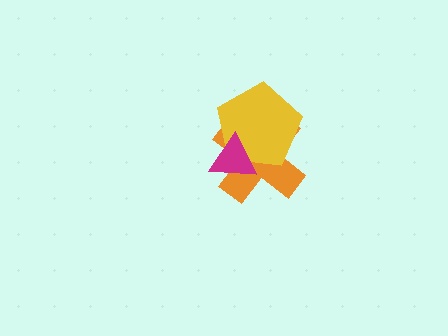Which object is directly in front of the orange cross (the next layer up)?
The yellow pentagon is directly in front of the orange cross.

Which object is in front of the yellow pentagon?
The magenta triangle is in front of the yellow pentagon.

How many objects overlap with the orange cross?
2 objects overlap with the orange cross.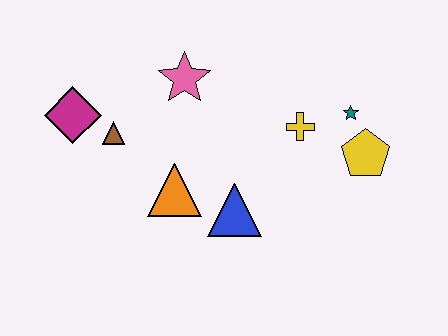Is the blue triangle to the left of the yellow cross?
Yes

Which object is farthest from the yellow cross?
The magenta diamond is farthest from the yellow cross.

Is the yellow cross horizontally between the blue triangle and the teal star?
Yes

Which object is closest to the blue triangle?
The orange triangle is closest to the blue triangle.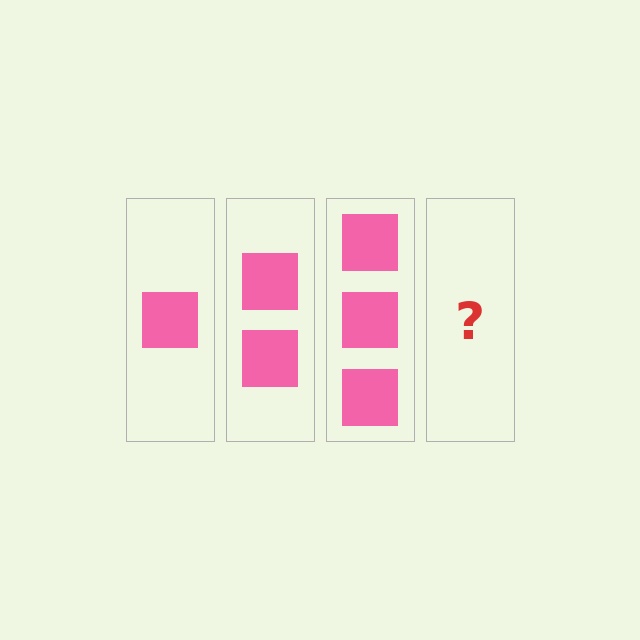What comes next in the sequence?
The next element should be 4 squares.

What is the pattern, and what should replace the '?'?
The pattern is that each step adds one more square. The '?' should be 4 squares.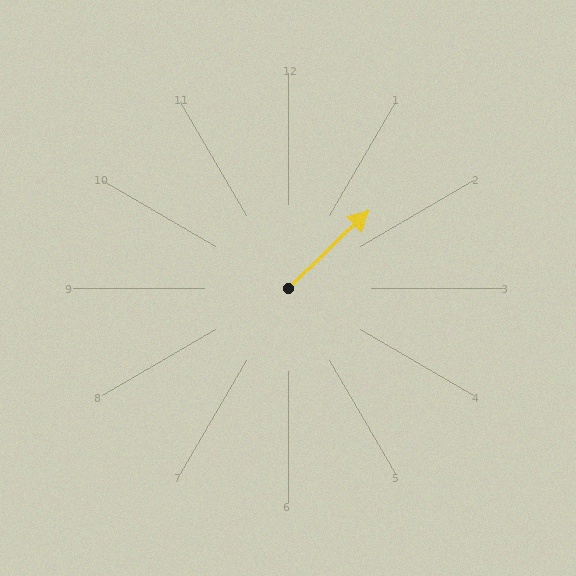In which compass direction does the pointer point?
Northeast.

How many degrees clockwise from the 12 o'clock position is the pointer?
Approximately 46 degrees.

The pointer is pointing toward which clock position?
Roughly 2 o'clock.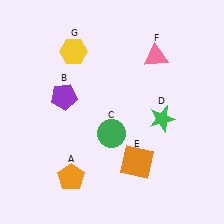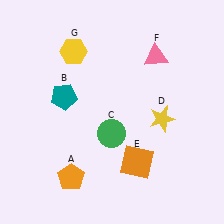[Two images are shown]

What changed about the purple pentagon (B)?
In Image 1, B is purple. In Image 2, it changed to teal.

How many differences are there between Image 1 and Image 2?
There are 2 differences between the two images.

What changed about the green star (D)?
In Image 1, D is green. In Image 2, it changed to yellow.